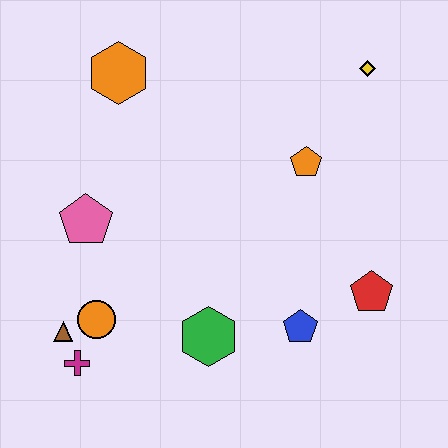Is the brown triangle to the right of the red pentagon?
No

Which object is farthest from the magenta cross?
The yellow diamond is farthest from the magenta cross.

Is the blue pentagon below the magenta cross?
No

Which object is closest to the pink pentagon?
The orange circle is closest to the pink pentagon.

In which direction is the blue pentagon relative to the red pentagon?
The blue pentagon is to the left of the red pentagon.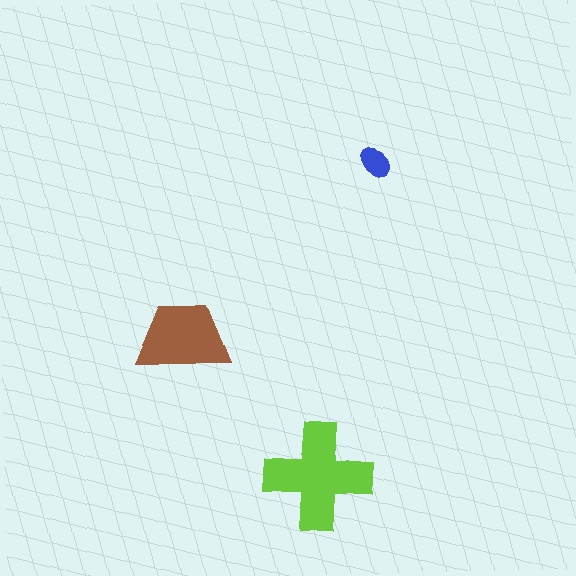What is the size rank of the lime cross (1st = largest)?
1st.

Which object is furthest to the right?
The blue ellipse is rightmost.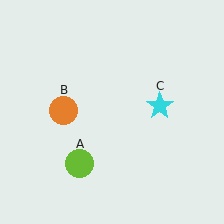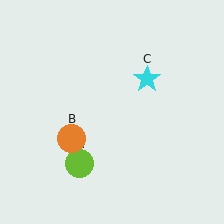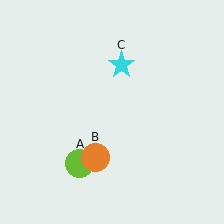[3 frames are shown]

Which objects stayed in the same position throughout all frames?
Lime circle (object A) remained stationary.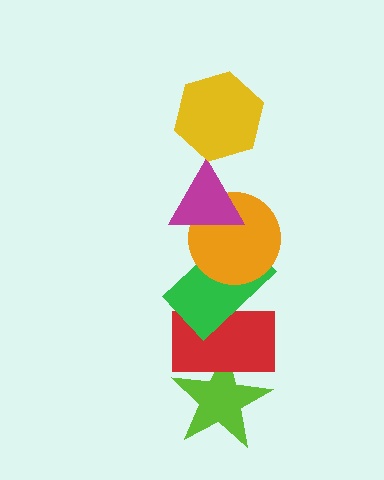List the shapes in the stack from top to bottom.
From top to bottom: the yellow hexagon, the magenta triangle, the orange circle, the green rectangle, the red rectangle, the lime star.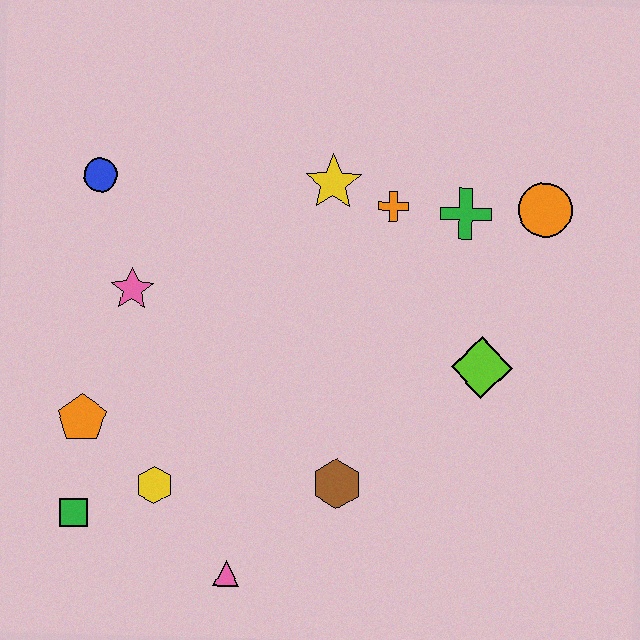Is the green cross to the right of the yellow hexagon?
Yes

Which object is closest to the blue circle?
The pink star is closest to the blue circle.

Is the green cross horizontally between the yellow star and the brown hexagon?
No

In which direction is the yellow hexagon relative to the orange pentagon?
The yellow hexagon is to the right of the orange pentagon.